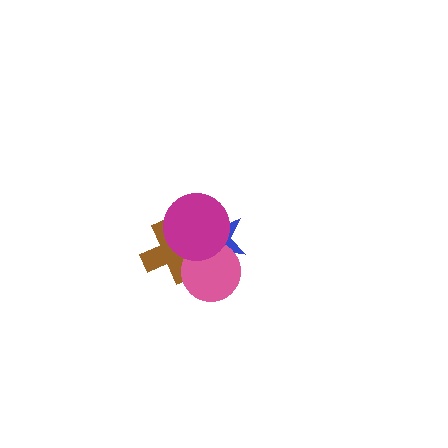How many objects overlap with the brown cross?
4 objects overlap with the brown cross.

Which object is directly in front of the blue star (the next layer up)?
The pink circle is directly in front of the blue star.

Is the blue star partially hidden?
Yes, it is partially covered by another shape.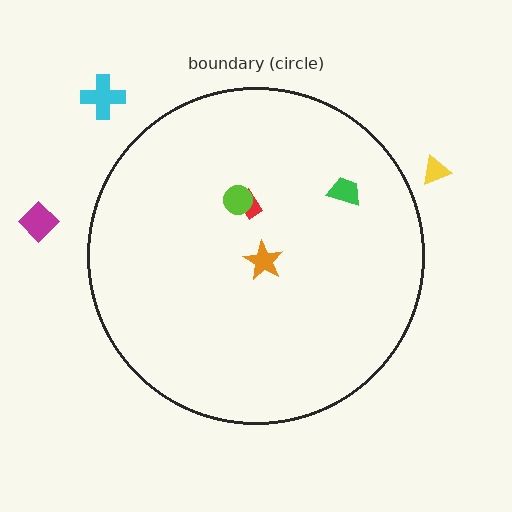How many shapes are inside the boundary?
4 inside, 3 outside.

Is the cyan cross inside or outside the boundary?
Outside.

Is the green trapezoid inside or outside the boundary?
Inside.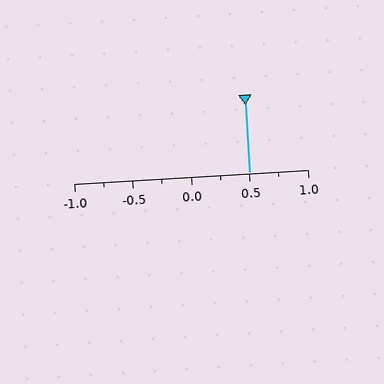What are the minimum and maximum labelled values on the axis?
The axis runs from -1.0 to 1.0.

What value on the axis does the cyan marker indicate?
The marker indicates approximately 0.5.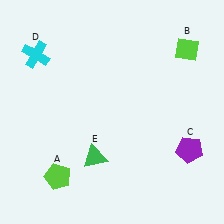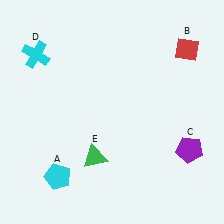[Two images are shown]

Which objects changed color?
A changed from lime to cyan. B changed from lime to red.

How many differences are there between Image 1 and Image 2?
There are 2 differences between the two images.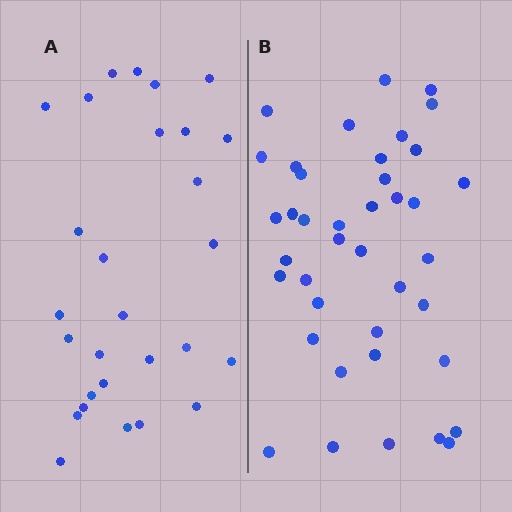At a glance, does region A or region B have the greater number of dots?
Region B (the right region) has more dots.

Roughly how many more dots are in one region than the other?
Region B has roughly 12 or so more dots than region A.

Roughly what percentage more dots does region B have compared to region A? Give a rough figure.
About 45% more.